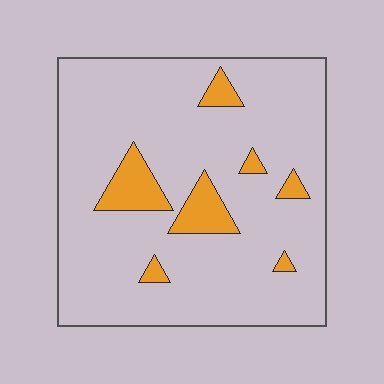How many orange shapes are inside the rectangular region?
7.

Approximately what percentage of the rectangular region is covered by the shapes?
Approximately 10%.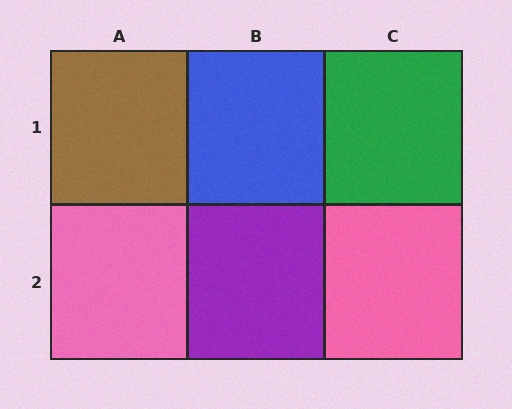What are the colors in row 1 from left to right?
Brown, blue, green.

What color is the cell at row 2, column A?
Pink.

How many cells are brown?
1 cell is brown.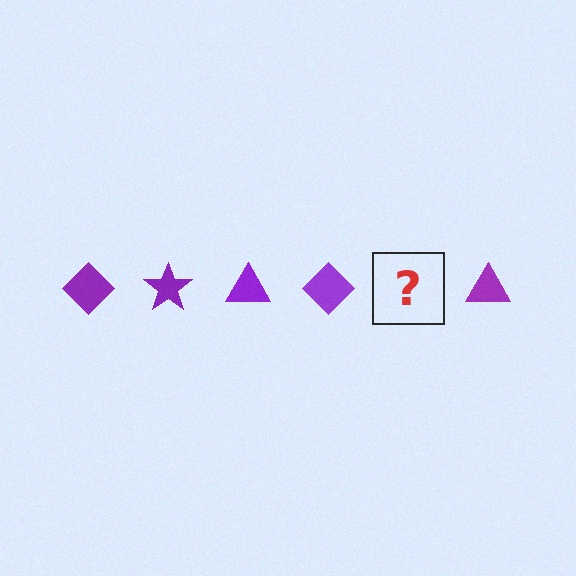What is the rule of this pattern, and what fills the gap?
The rule is that the pattern cycles through diamond, star, triangle shapes in purple. The gap should be filled with a purple star.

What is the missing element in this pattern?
The missing element is a purple star.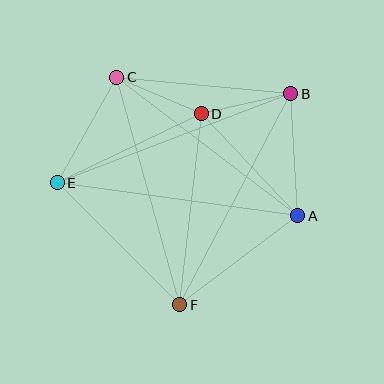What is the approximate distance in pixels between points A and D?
The distance between A and D is approximately 140 pixels.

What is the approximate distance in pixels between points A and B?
The distance between A and B is approximately 122 pixels.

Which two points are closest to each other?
Points B and D are closest to each other.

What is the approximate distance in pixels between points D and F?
The distance between D and F is approximately 192 pixels.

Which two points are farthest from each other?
Points B and E are farthest from each other.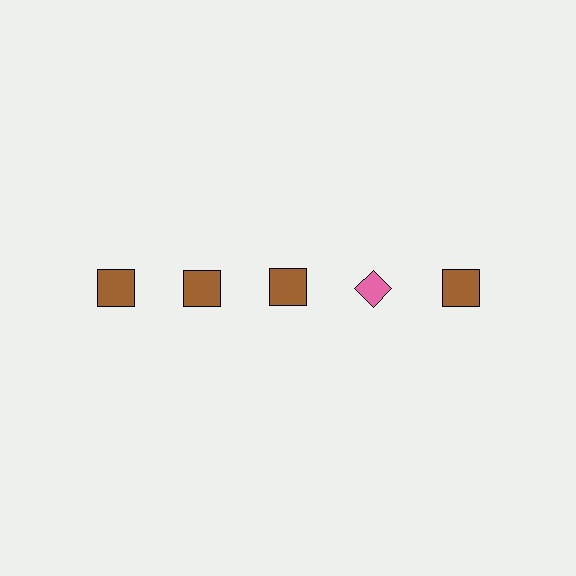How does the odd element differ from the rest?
It differs in both color (pink instead of brown) and shape (diamond instead of square).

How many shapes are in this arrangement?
There are 5 shapes arranged in a grid pattern.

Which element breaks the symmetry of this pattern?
The pink diamond in the top row, second from right column breaks the symmetry. All other shapes are brown squares.